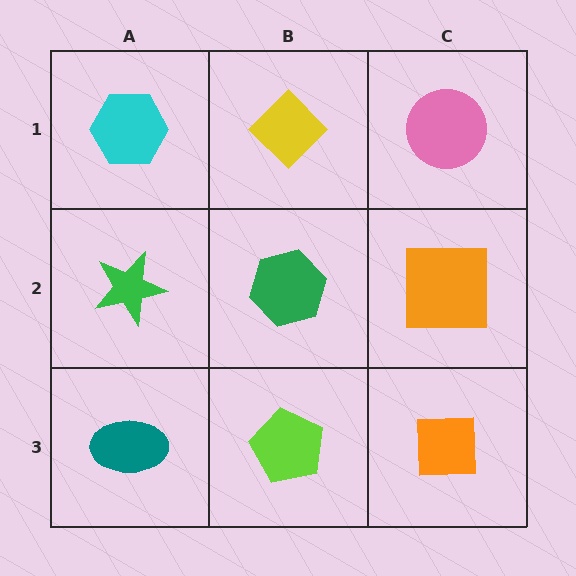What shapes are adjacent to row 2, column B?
A yellow diamond (row 1, column B), a lime pentagon (row 3, column B), a green star (row 2, column A), an orange square (row 2, column C).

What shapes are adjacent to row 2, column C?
A pink circle (row 1, column C), an orange square (row 3, column C), a green hexagon (row 2, column B).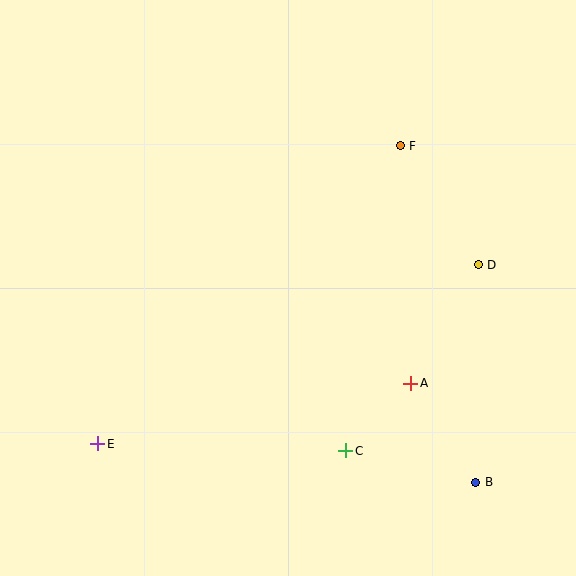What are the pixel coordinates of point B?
Point B is at (476, 482).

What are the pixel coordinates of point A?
Point A is at (411, 383).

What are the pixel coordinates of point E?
Point E is at (98, 444).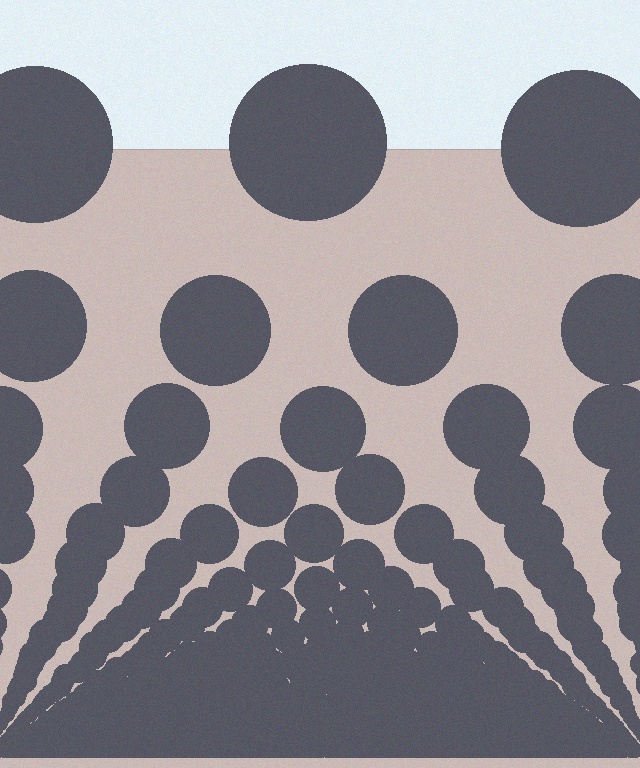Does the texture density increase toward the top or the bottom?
Density increases toward the bottom.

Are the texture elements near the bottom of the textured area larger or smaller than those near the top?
Smaller. The gradient is inverted — elements near the bottom are smaller and denser.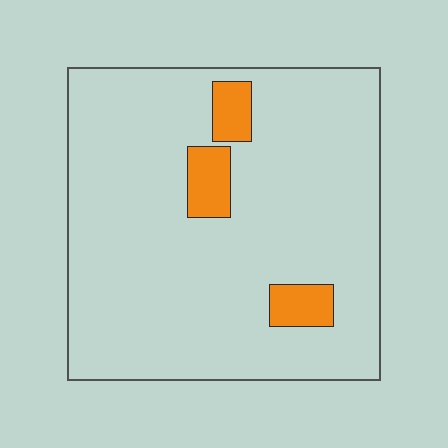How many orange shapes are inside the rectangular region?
3.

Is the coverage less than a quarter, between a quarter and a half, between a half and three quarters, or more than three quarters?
Less than a quarter.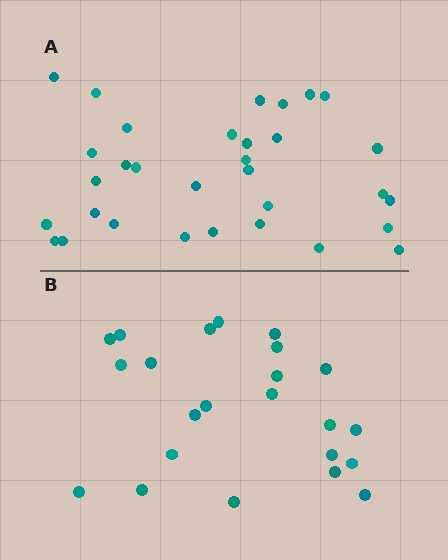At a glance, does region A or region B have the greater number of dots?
Region A (the top region) has more dots.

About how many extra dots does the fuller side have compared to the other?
Region A has roughly 8 or so more dots than region B.